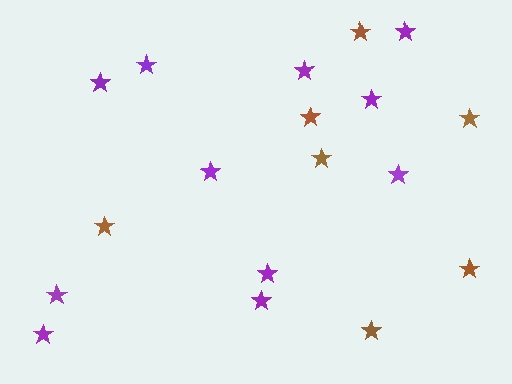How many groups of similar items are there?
There are 2 groups: one group of brown stars (7) and one group of purple stars (11).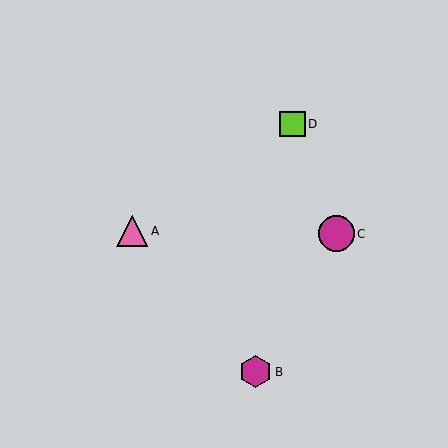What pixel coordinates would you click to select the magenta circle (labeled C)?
Click at (336, 234) to select the magenta circle C.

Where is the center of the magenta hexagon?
The center of the magenta hexagon is at (256, 372).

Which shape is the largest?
The magenta circle (labeled C) is the largest.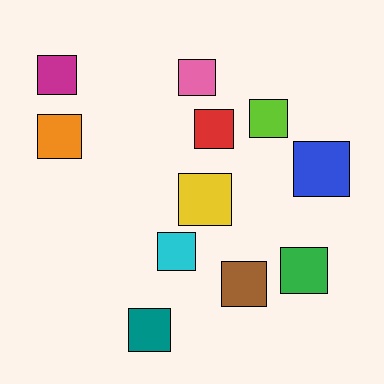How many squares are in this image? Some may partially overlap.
There are 11 squares.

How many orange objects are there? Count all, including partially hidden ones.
There is 1 orange object.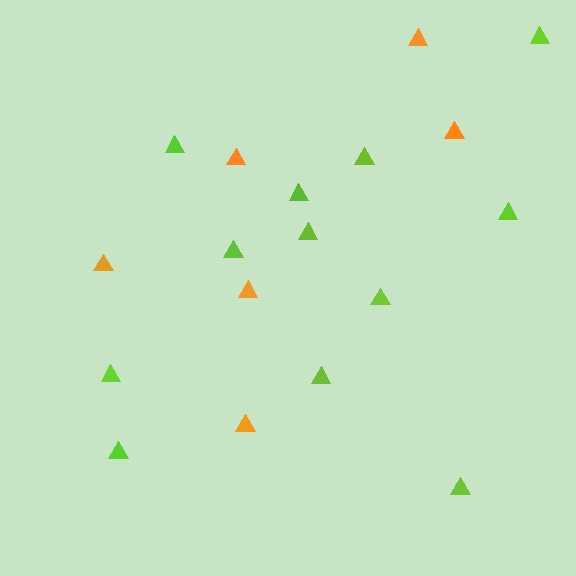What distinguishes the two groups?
There are 2 groups: one group of orange triangles (6) and one group of lime triangles (12).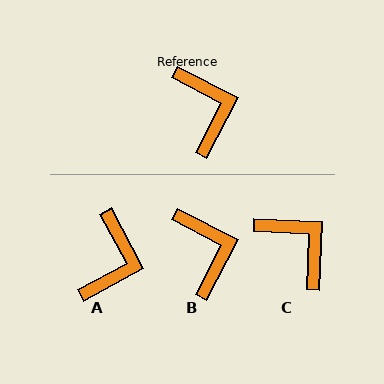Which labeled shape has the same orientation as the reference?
B.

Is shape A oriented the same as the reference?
No, it is off by about 35 degrees.